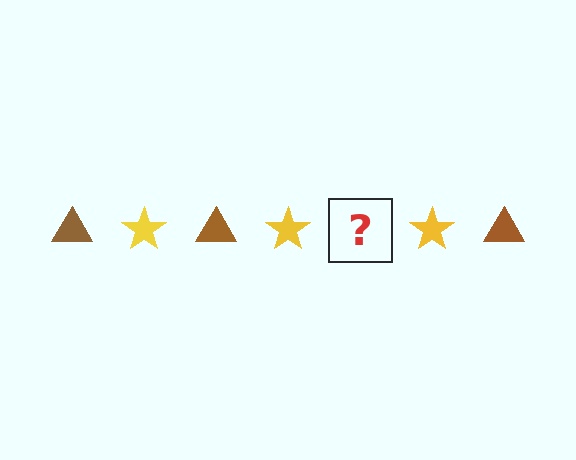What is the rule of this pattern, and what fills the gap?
The rule is that the pattern alternates between brown triangle and yellow star. The gap should be filled with a brown triangle.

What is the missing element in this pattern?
The missing element is a brown triangle.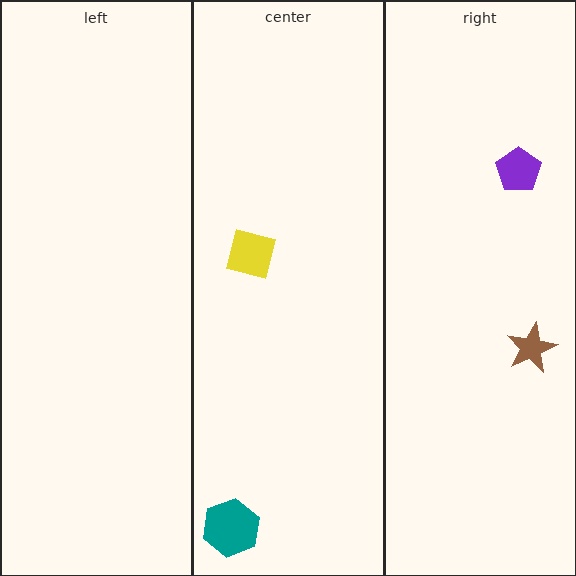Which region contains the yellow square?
The center region.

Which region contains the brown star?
The right region.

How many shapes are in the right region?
2.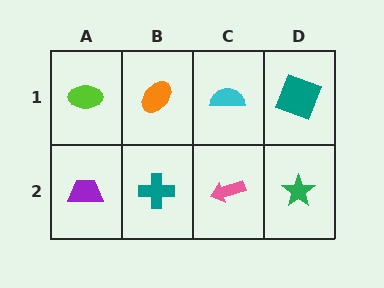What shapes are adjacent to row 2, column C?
A cyan semicircle (row 1, column C), a teal cross (row 2, column B), a green star (row 2, column D).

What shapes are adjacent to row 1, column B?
A teal cross (row 2, column B), a lime ellipse (row 1, column A), a cyan semicircle (row 1, column C).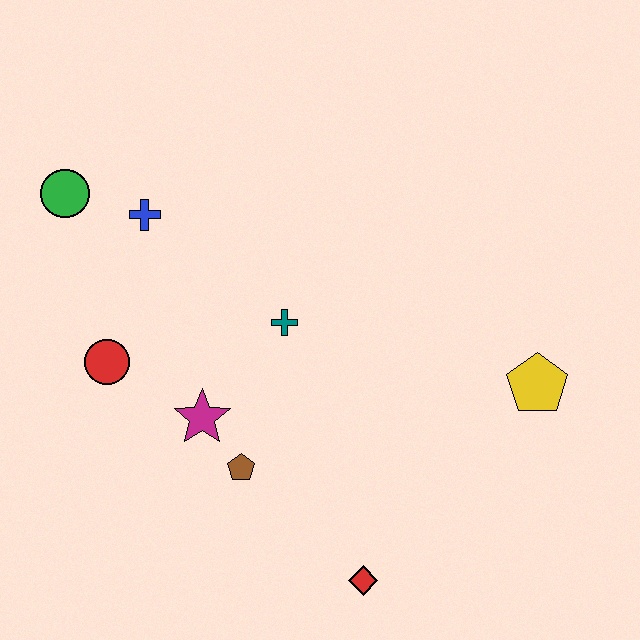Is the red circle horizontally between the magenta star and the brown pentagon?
No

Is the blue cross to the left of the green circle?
No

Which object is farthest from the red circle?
The yellow pentagon is farthest from the red circle.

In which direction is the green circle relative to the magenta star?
The green circle is above the magenta star.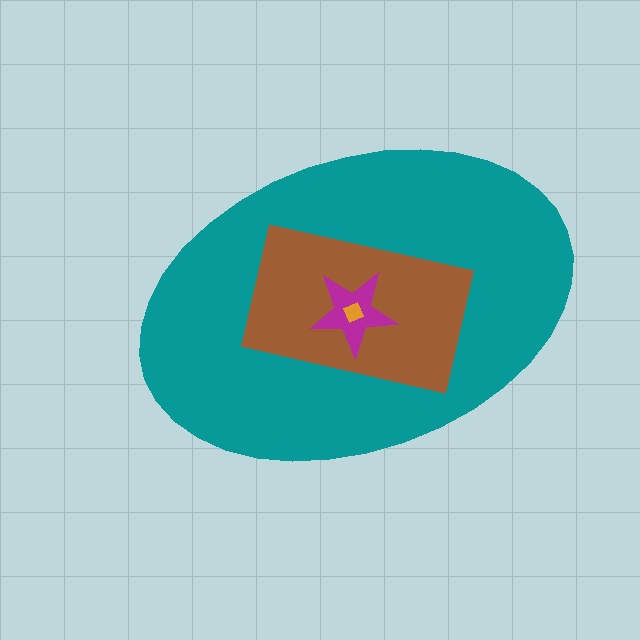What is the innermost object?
The orange diamond.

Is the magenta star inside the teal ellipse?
Yes.